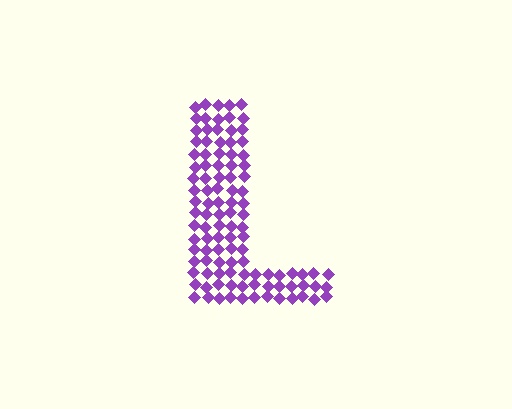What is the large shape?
The large shape is the letter L.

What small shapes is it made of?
It is made of small diamonds.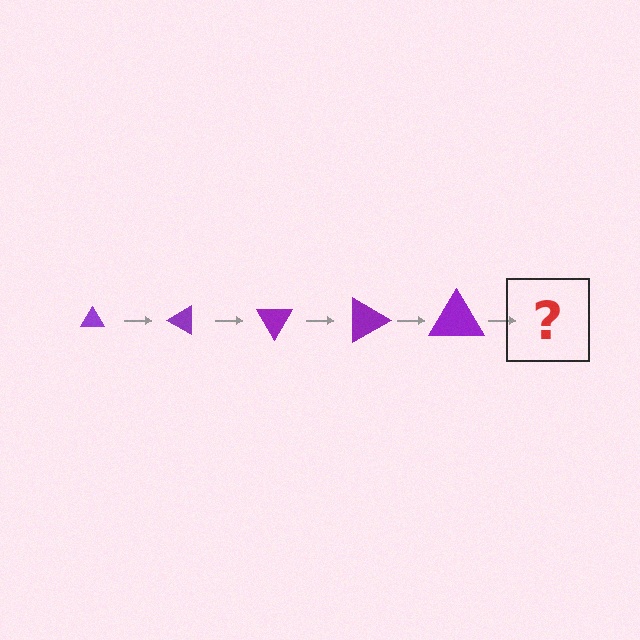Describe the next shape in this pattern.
It should be a triangle, larger than the previous one and rotated 150 degrees from the start.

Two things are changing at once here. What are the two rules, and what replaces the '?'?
The two rules are that the triangle grows larger each step and it rotates 30 degrees each step. The '?' should be a triangle, larger than the previous one and rotated 150 degrees from the start.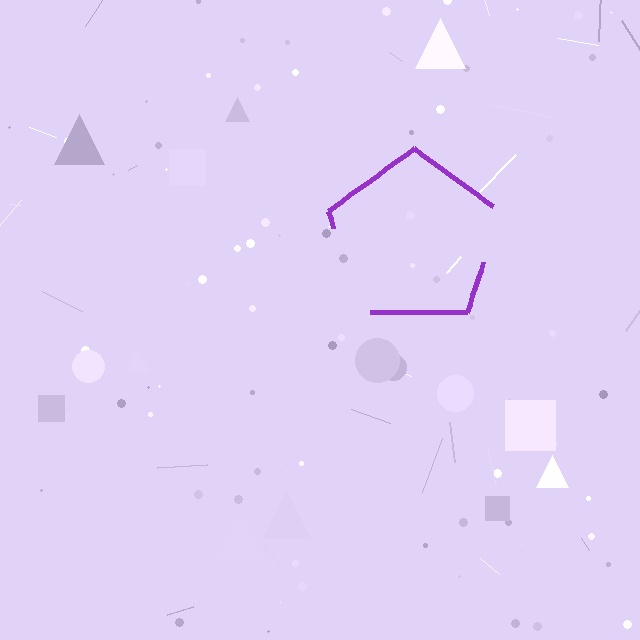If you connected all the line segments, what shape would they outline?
They would outline a pentagon.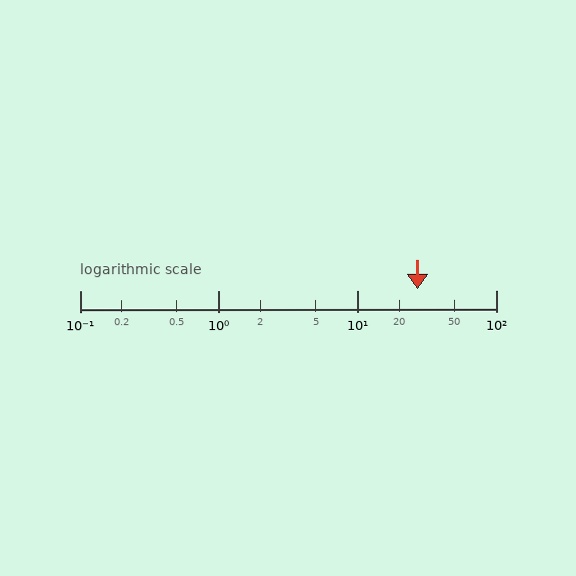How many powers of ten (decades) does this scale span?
The scale spans 3 decades, from 0.1 to 100.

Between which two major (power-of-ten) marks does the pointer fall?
The pointer is between 10 and 100.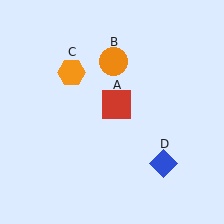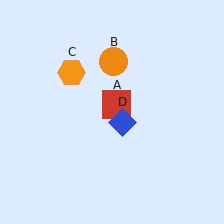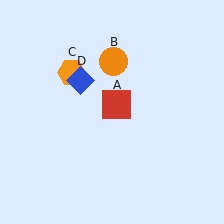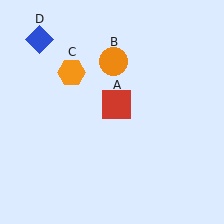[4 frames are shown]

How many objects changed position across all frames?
1 object changed position: blue diamond (object D).